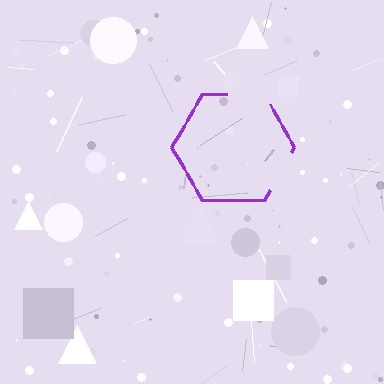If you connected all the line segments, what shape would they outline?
They would outline a hexagon.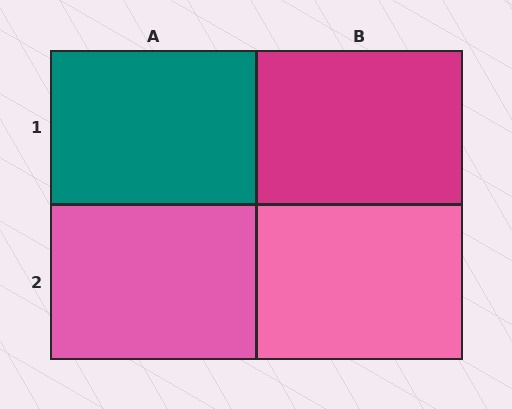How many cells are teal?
1 cell is teal.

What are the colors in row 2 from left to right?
Pink, pink.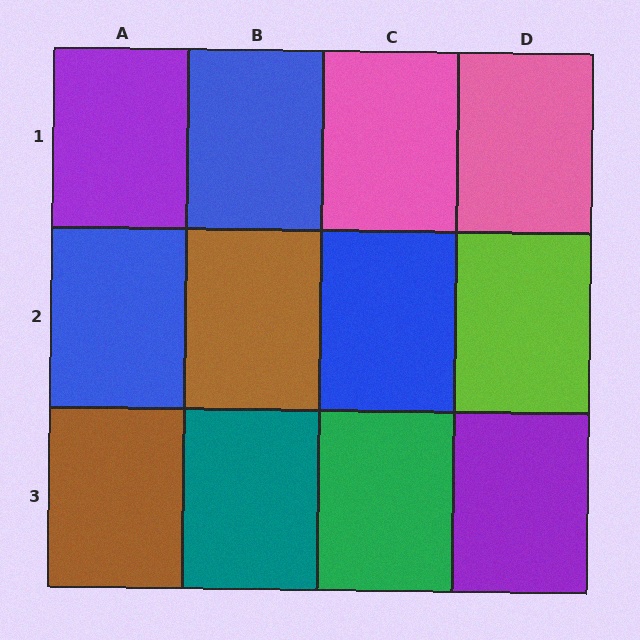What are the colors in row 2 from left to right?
Blue, brown, blue, lime.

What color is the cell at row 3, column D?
Purple.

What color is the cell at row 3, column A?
Brown.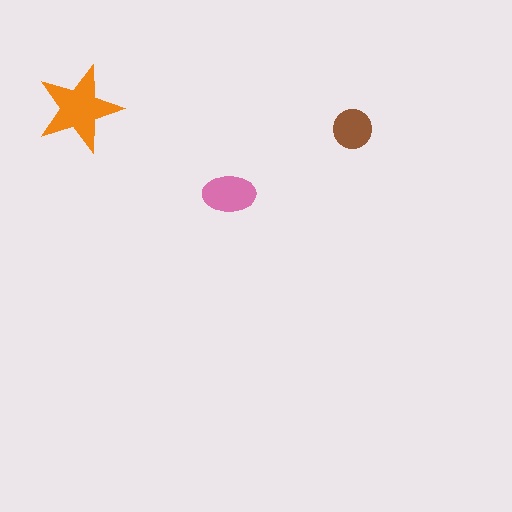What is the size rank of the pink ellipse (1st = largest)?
2nd.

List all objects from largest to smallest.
The orange star, the pink ellipse, the brown circle.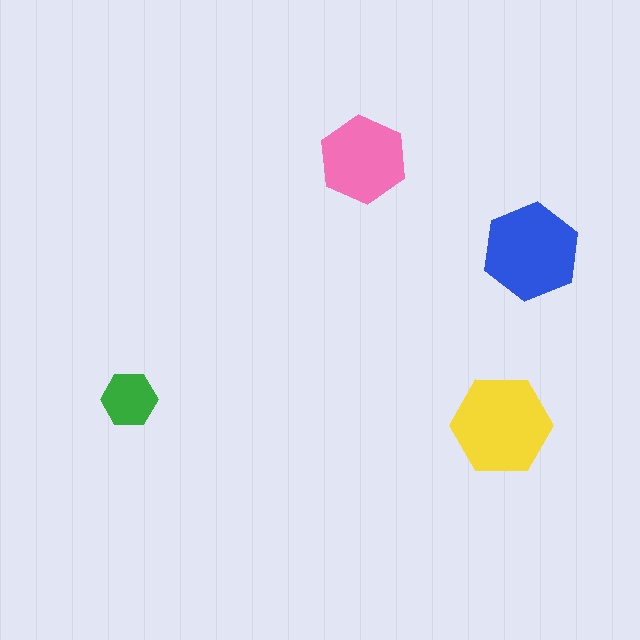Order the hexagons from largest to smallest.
the yellow one, the blue one, the pink one, the green one.